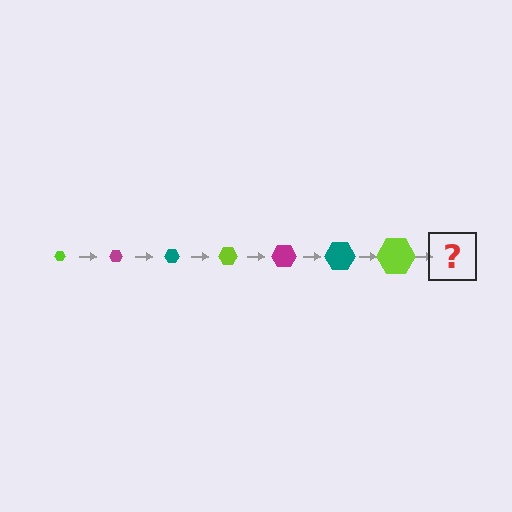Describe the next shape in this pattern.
It should be a magenta hexagon, larger than the previous one.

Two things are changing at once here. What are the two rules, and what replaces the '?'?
The two rules are that the hexagon grows larger each step and the color cycles through lime, magenta, and teal. The '?' should be a magenta hexagon, larger than the previous one.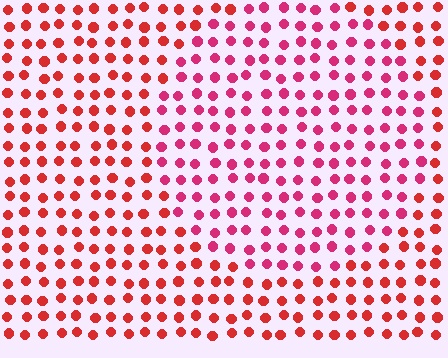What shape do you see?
I see a circle.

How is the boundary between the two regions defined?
The boundary is defined purely by a slight shift in hue (about 26 degrees). Spacing, size, and orientation are identical on both sides.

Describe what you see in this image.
The image is filled with small red elements in a uniform arrangement. A circle-shaped region is visible where the elements are tinted to a slightly different hue, forming a subtle color boundary.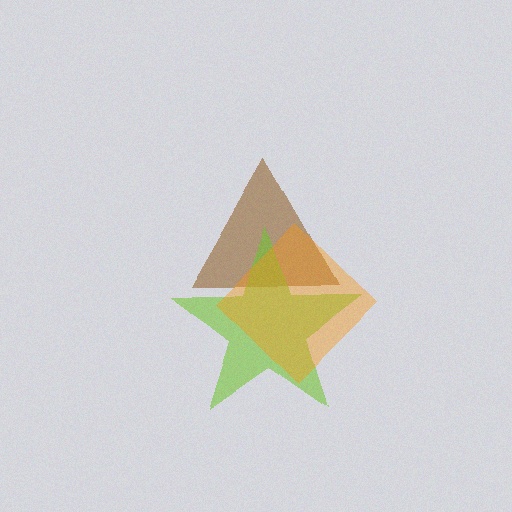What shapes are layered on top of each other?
The layered shapes are: a brown triangle, a lime star, an orange diamond.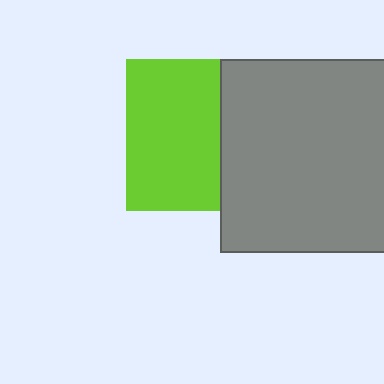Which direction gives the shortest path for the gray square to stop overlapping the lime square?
Moving right gives the shortest separation.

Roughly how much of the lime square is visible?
About half of it is visible (roughly 61%).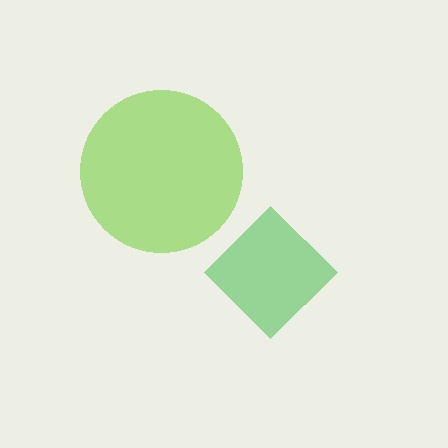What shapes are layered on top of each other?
The layered shapes are: a lime circle, a green diamond.